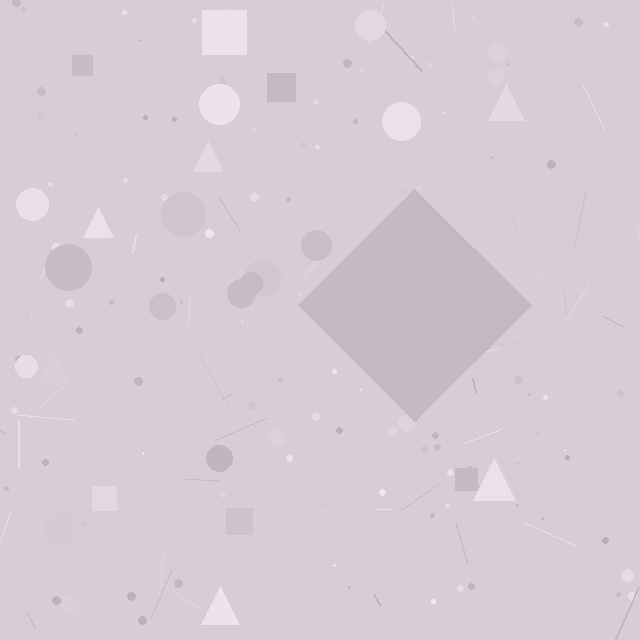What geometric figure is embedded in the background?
A diamond is embedded in the background.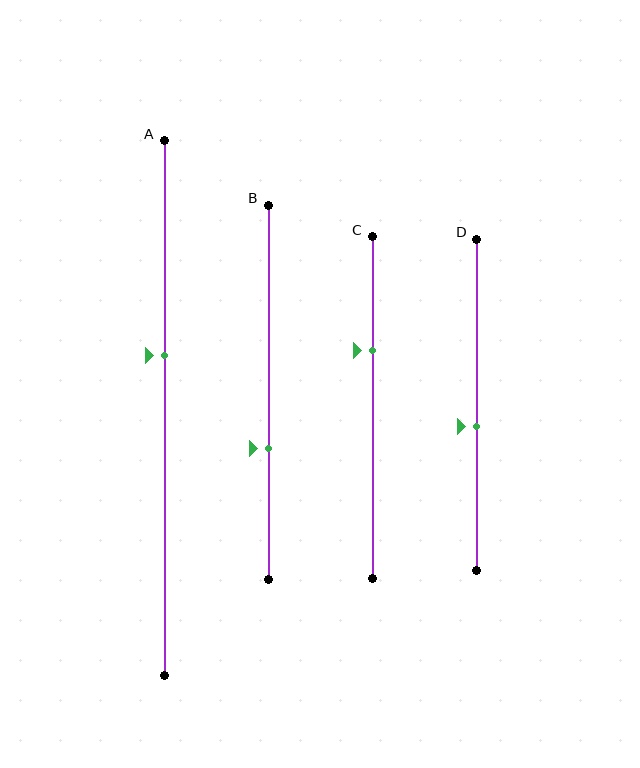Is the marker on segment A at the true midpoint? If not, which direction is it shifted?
No, the marker on segment A is shifted upward by about 10% of the segment length.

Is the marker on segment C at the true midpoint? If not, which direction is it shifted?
No, the marker on segment C is shifted upward by about 17% of the segment length.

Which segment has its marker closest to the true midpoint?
Segment D has its marker closest to the true midpoint.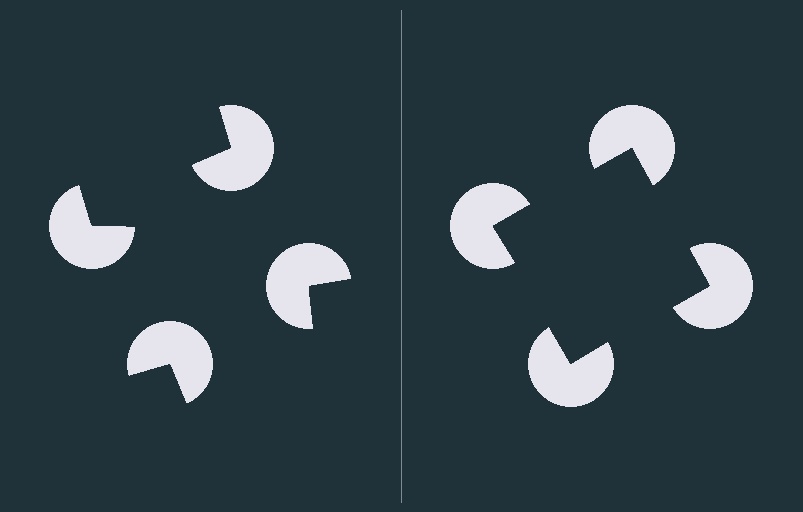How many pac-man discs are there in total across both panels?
8 — 4 on each side.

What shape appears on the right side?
An illusory square.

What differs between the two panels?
The pac-man discs are positioned identically on both sides; only the wedge orientations differ. On the right they align to a square; on the left they are misaligned.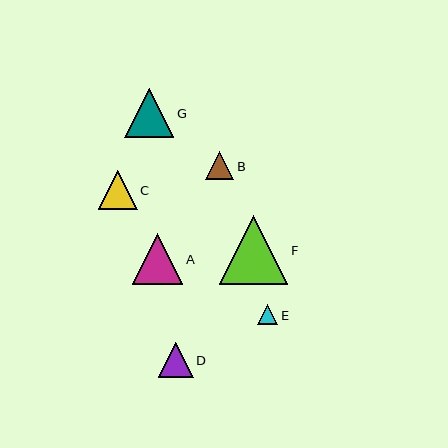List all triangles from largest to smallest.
From largest to smallest: F, A, G, C, D, B, E.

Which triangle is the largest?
Triangle F is the largest with a size of approximately 68 pixels.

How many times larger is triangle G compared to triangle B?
Triangle G is approximately 1.8 times the size of triangle B.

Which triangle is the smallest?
Triangle E is the smallest with a size of approximately 20 pixels.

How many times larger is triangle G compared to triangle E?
Triangle G is approximately 2.5 times the size of triangle E.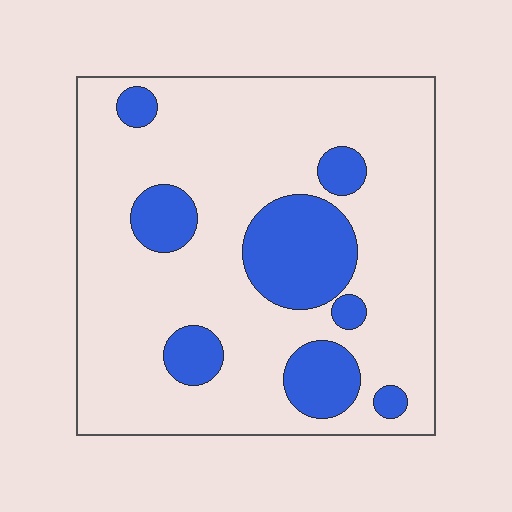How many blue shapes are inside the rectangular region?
8.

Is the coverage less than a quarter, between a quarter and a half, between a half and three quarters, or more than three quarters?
Less than a quarter.